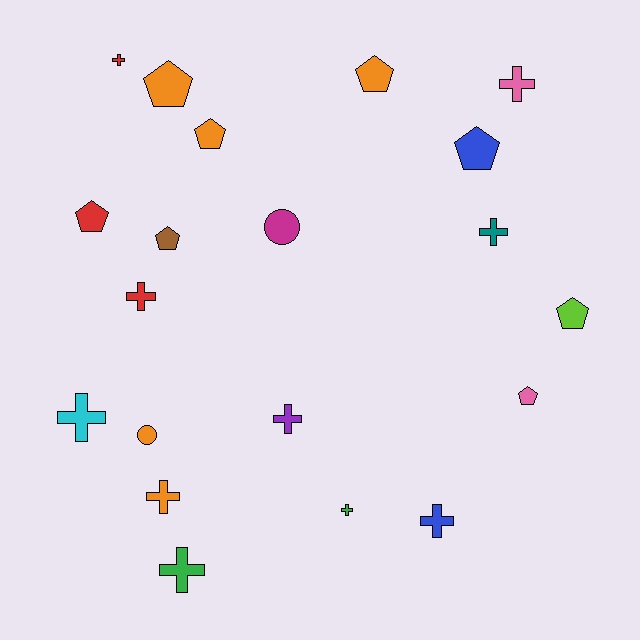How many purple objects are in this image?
There is 1 purple object.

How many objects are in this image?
There are 20 objects.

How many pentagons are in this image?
There are 8 pentagons.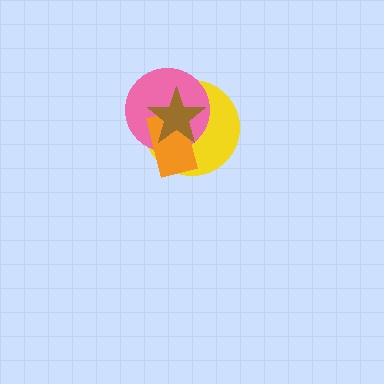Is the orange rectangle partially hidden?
Yes, it is partially covered by another shape.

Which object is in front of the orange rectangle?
The brown star is in front of the orange rectangle.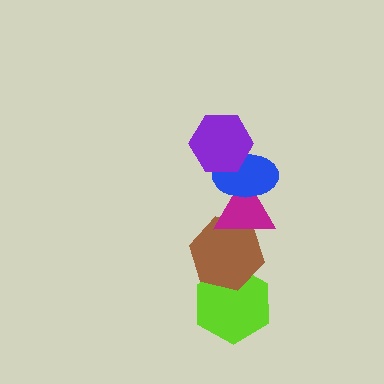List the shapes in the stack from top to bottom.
From top to bottom: the purple hexagon, the blue ellipse, the magenta triangle, the brown hexagon, the lime hexagon.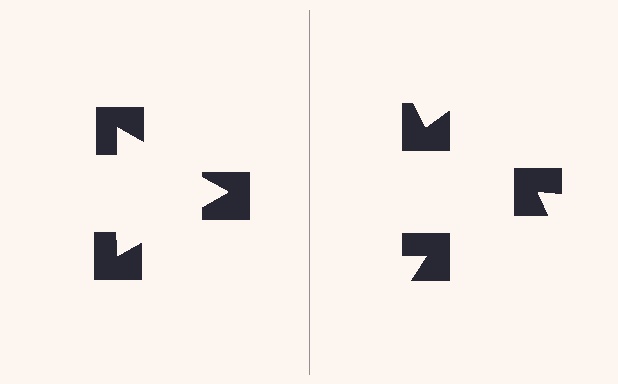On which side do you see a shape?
An illusory triangle appears on the left side. On the right side the wedge cuts are rotated, so no coherent shape forms.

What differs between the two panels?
The notched squares are positioned identically on both sides; only the wedge orientations differ. On the left they align to a triangle; on the right they are misaligned.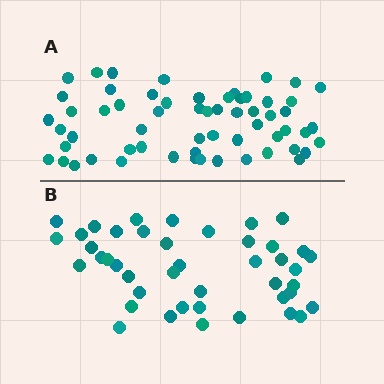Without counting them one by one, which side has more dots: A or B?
Region A (the top region) has more dots.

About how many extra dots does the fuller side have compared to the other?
Region A has approximately 15 more dots than region B.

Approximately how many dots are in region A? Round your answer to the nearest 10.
About 60 dots.